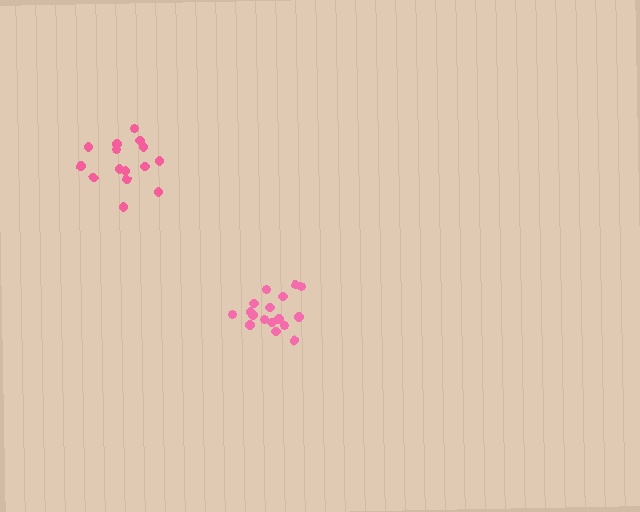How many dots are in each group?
Group 1: 17 dots, Group 2: 15 dots (32 total).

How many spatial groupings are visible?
There are 2 spatial groupings.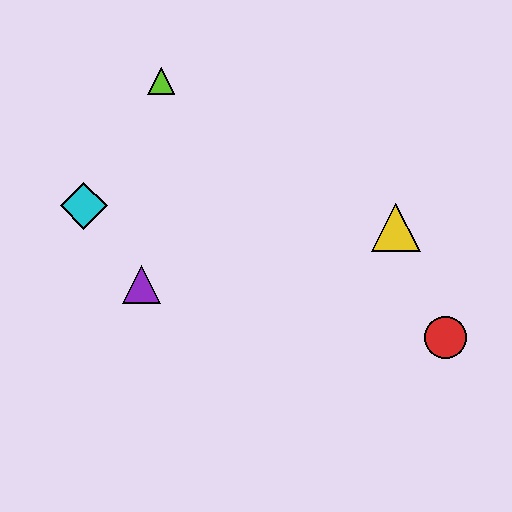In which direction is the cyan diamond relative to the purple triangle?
The cyan diamond is above the purple triangle.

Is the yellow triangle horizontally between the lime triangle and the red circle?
Yes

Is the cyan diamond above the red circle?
Yes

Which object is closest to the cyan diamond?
The purple triangle is closest to the cyan diamond.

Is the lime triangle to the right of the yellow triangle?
No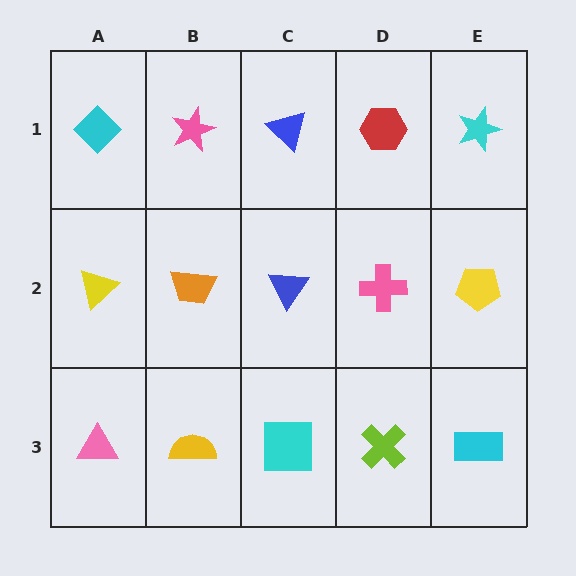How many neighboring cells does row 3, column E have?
2.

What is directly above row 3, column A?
A yellow triangle.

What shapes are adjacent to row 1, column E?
A yellow pentagon (row 2, column E), a red hexagon (row 1, column D).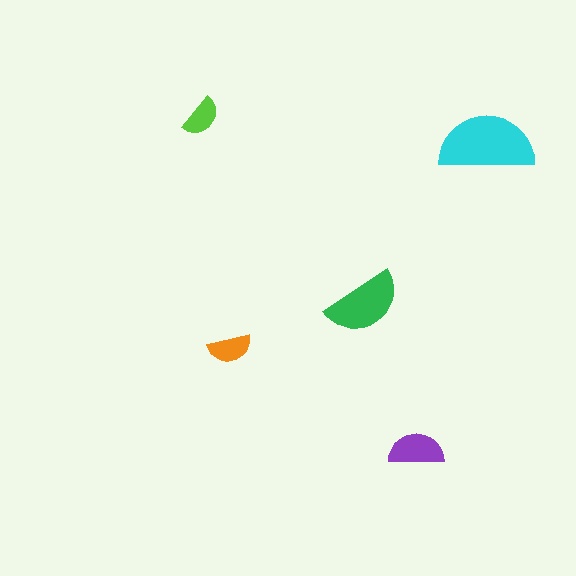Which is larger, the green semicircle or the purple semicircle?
The green one.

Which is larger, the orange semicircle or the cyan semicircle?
The cyan one.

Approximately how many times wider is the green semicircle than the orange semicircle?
About 2 times wider.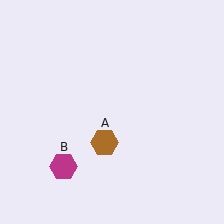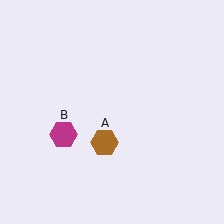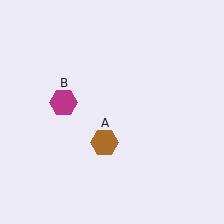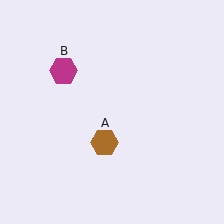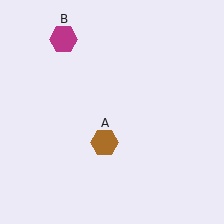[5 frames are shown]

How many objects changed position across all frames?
1 object changed position: magenta hexagon (object B).